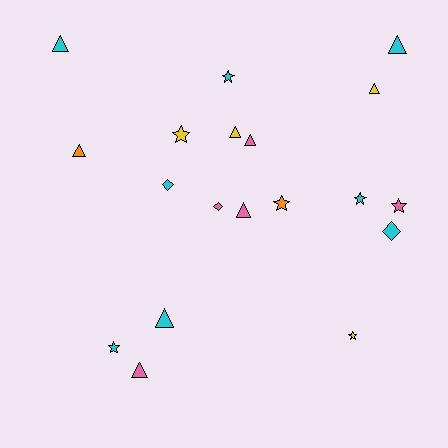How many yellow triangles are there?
There are 2 yellow triangles.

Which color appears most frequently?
Cyan, with 8 objects.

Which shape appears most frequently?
Triangle, with 9 objects.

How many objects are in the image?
There are 19 objects.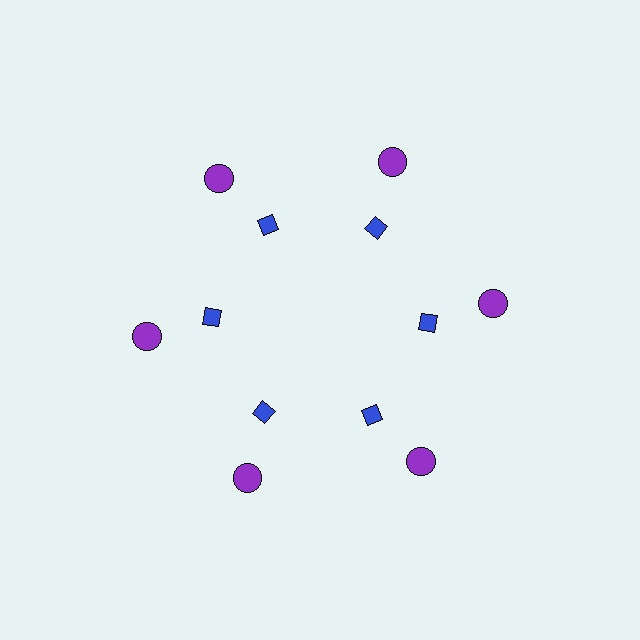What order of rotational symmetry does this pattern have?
This pattern has 6-fold rotational symmetry.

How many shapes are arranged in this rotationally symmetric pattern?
There are 12 shapes, arranged in 6 groups of 2.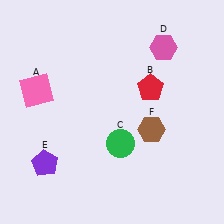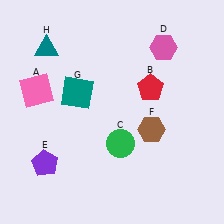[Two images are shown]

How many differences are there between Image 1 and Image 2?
There are 2 differences between the two images.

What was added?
A teal square (G), a teal triangle (H) were added in Image 2.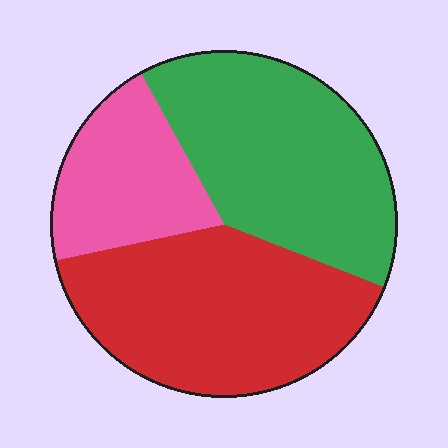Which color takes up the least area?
Pink, at roughly 20%.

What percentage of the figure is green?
Green covers around 40% of the figure.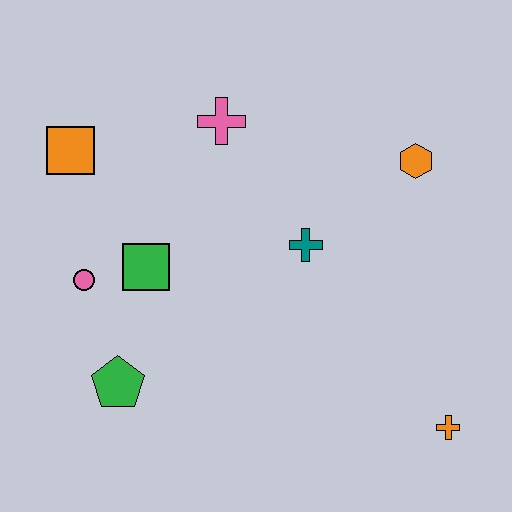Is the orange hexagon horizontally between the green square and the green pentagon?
No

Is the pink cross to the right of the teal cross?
No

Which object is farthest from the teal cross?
The orange square is farthest from the teal cross.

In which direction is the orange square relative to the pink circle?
The orange square is above the pink circle.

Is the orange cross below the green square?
Yes